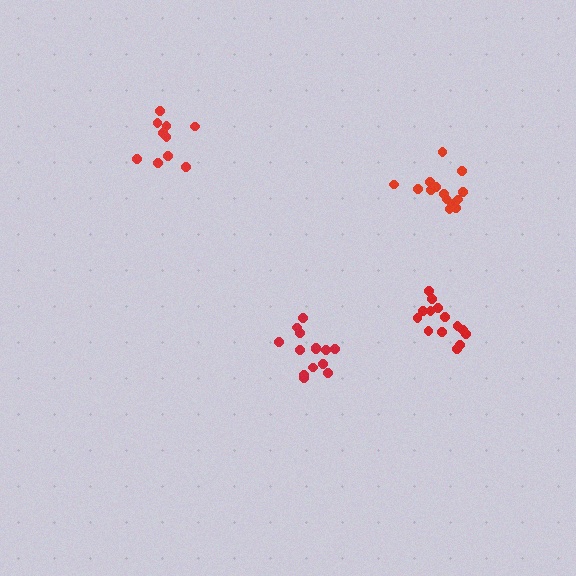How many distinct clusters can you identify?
There are 4 distinct clusters.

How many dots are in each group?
Group 1: 14 dots, Group 2: 14 dots, Group 3: 10 dots, Group 4: 14 dots (52 total).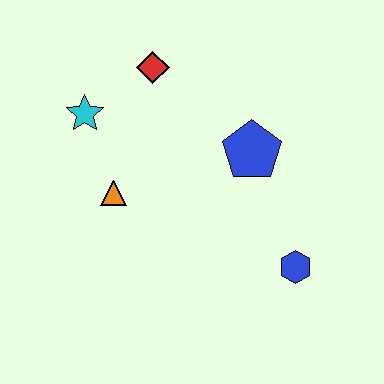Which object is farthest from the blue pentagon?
The cyan star is farthest from the blue pentagon.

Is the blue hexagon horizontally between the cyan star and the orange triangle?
No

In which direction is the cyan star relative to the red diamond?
The cyan star is to the left of the red diamond.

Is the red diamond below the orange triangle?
No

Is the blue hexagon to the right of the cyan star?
Yes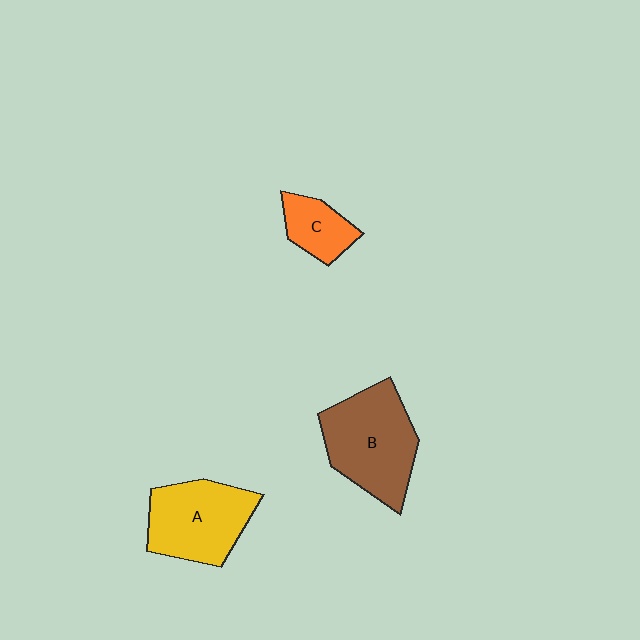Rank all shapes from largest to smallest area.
From largest to smallest: B (brown), A (yellow), C (orange).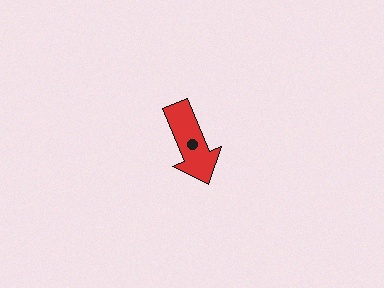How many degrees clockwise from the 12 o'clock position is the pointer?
Approximately 157 degrees.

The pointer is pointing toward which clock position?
Roughly 5 o'clock.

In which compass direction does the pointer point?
Southeast.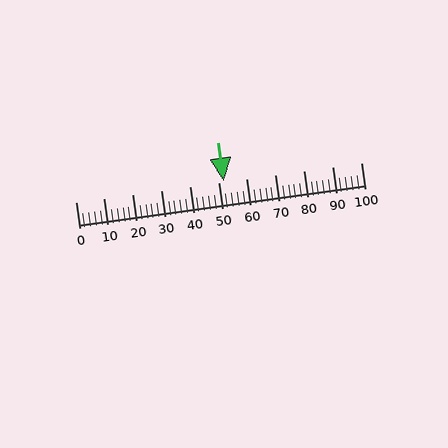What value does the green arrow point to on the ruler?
The green arrow points to approximately 52.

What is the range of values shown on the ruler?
The ruler shows values from 0 to 100.